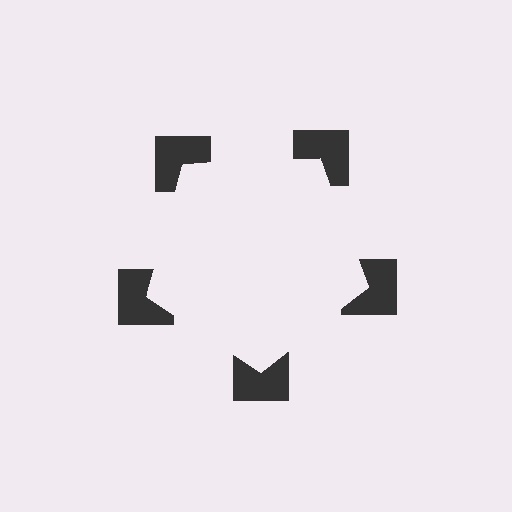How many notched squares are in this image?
There are 5 — one at each vertex of the illusory pentagon.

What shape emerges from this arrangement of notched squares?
An illusory pentagon — its edges are inferred from the aligned wedge cuts in the notched squares, not physically drawn.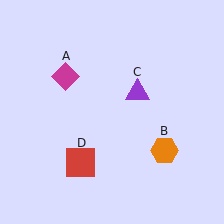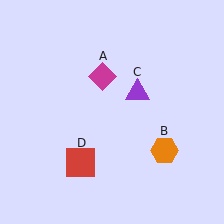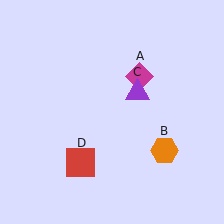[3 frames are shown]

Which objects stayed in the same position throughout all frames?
Orange hexagon (object B) and purple triangle (object C) and red square (object D) remained stationary.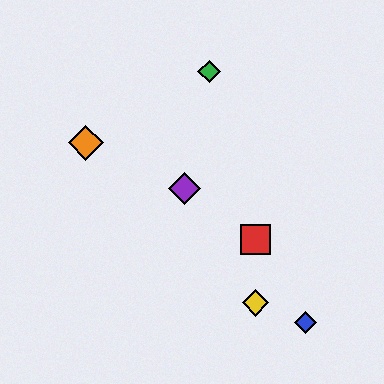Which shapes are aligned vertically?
The red square, the yellow diamond are aligned vertically.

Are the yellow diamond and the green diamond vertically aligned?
No, the yellow diamond is at x≈255 and the green diamond is at x≈209.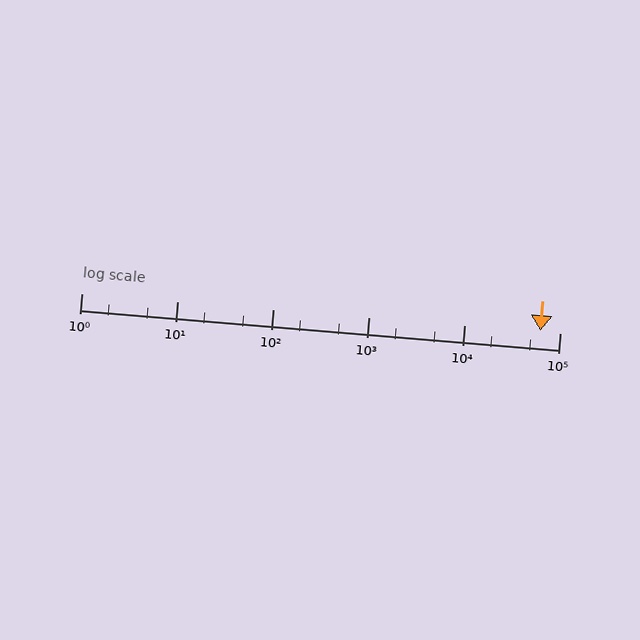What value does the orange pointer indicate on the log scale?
The pointer indicates approximately 63000.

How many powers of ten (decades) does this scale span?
The scale spans 5 decades, from 1 to 100000.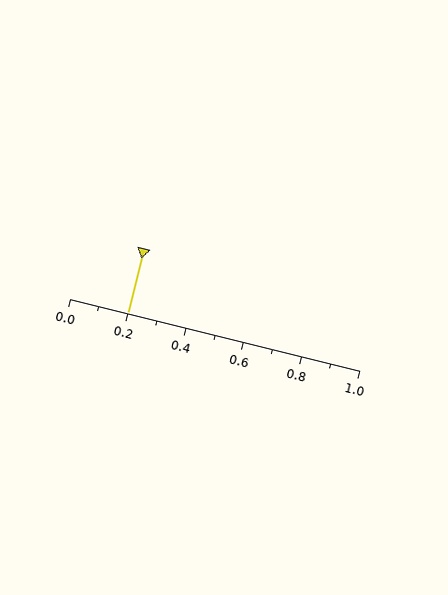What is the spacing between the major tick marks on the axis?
The major ticks are spaced 0.2 apart.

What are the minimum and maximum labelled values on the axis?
The axis runs from 0.0 to 1.0.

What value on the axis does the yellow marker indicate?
The marker indicates approximately 0.2.